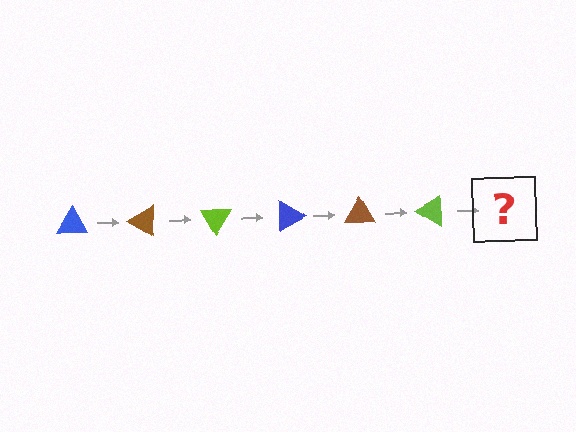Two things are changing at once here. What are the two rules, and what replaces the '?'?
The two rules are that it rotates 30 degrees each step and the color cycles through blue, brown, and lime. The '?' should be a blue triangle, rotated 180 degrees from the start.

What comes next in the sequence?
The next element should be a blue triangle, rotated 180 degrees from the start.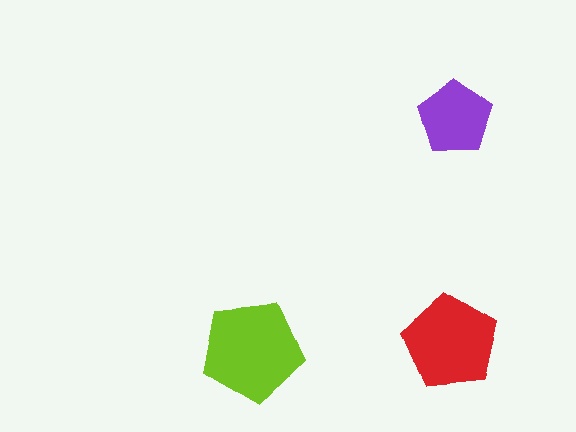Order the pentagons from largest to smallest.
the lime one, the red one, the purple one.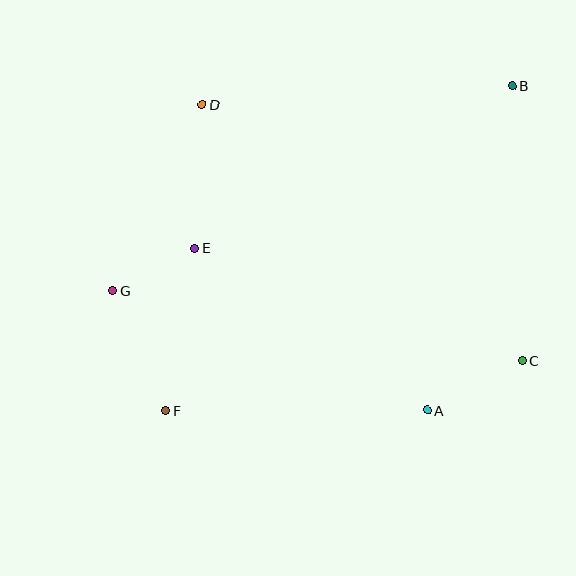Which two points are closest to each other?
Points E and G are closest to each other.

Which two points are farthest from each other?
Points B and F are farthest from each other.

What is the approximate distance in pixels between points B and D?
The distance between B and D is approximately 311 pixels.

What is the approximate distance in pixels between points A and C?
The distance between A and C is approximately 107 pixels.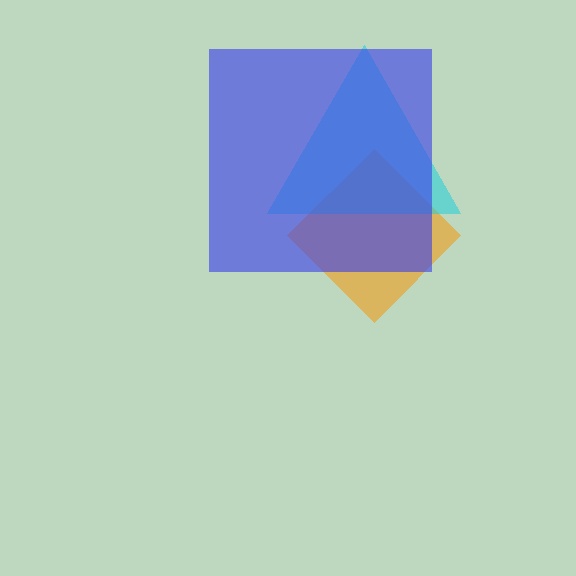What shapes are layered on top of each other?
The layered shapes are: an orange diamond, a cyan triangle, a blue square.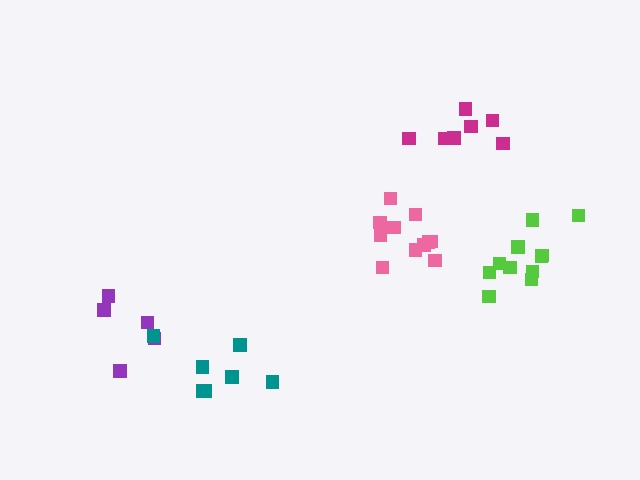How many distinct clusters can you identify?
There are 5 distinct clusters.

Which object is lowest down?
The teal cluster is bottommost.